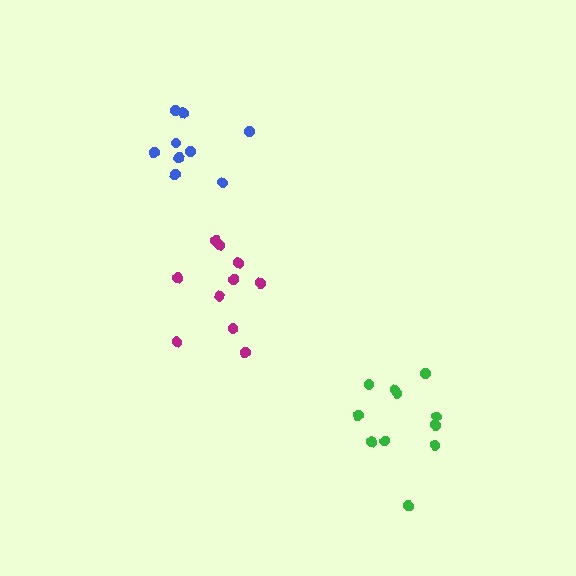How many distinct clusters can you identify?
There are 3 distinct clusters.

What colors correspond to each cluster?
The clusters are colored: magenta, green, blue.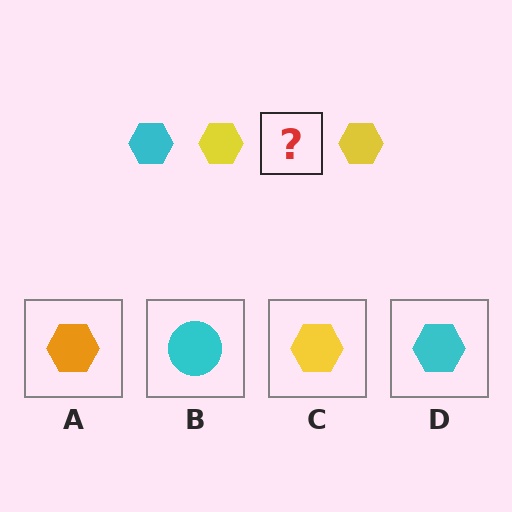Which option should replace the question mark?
Option D.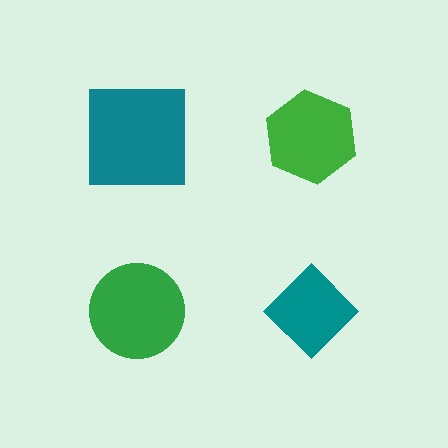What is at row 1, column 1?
A teal square.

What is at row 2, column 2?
A teal diamond.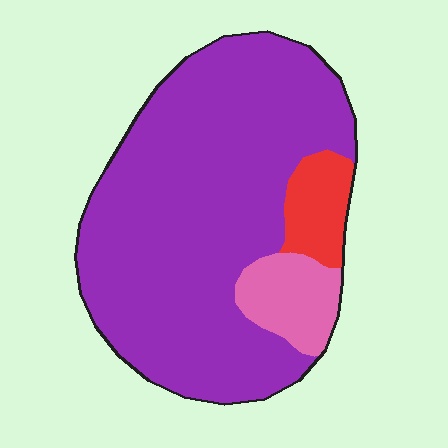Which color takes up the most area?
Purple, at roughly 80%.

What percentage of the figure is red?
Red covers 8% of the figure.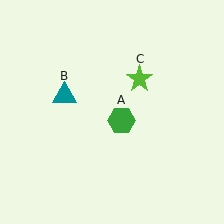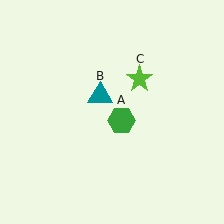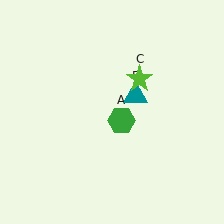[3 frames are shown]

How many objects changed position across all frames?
1 object changed position: teal triangle (object B).